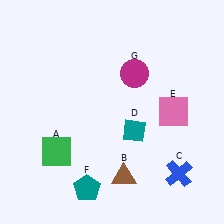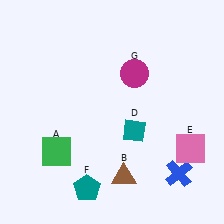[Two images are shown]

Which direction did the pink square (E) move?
The pink square (E) moved down.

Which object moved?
The pink square (E) moved down.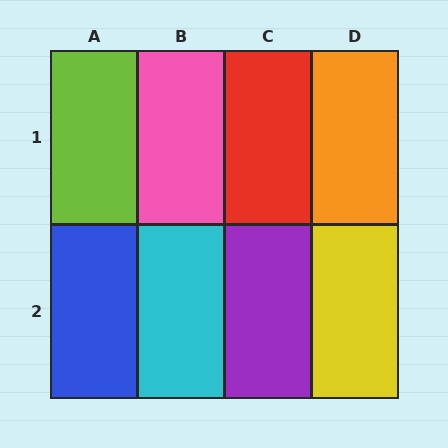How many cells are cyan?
1 cell is cyan.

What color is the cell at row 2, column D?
Yellow.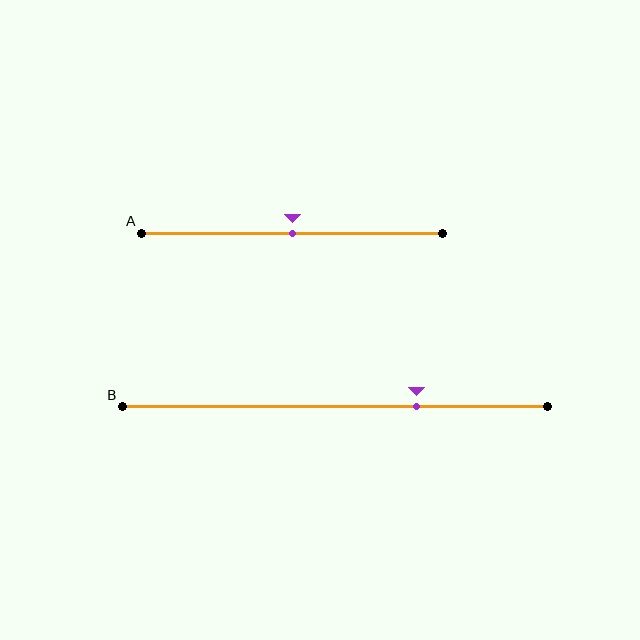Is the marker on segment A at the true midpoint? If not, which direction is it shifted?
Yes, the marker on segment A is at the true midpoint.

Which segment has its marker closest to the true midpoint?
Segment A has its marker closest to the true midpoint.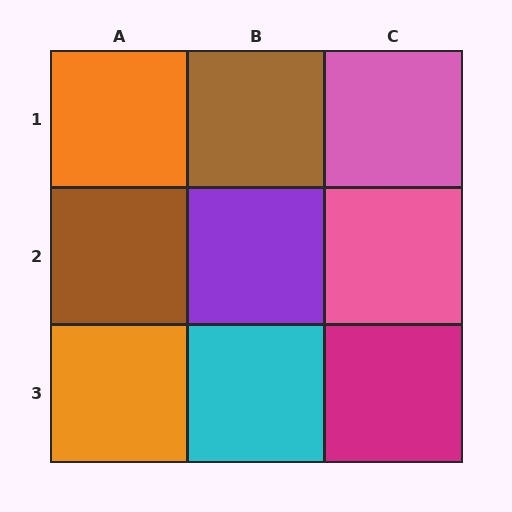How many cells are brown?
2 cells are brown.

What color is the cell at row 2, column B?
Purple.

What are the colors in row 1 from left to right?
Orange, brown, pink.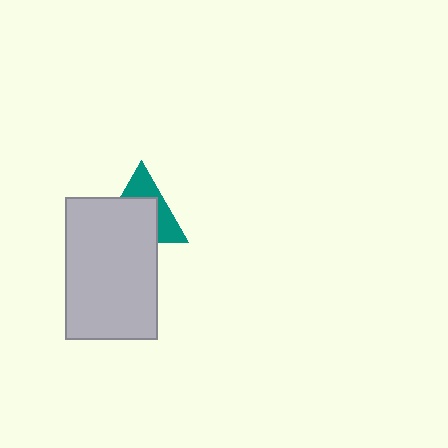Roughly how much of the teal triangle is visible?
A small part of it is visible (roughly 42%).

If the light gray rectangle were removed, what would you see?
You would see the complete teal triangle.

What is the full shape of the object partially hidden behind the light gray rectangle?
The partially hidden object is a teal triangle.